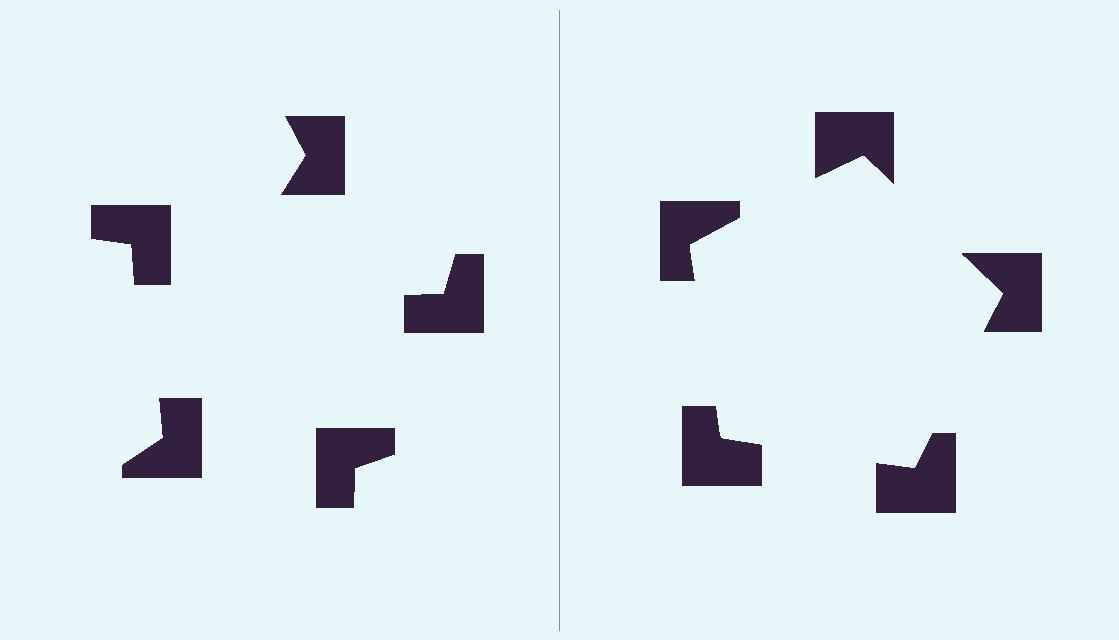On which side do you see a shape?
An illusory pentagon appears on the right side. On the left side the wedge cuts are rotated, so no coherent shape forms.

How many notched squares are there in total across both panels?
10 — 5 on each side.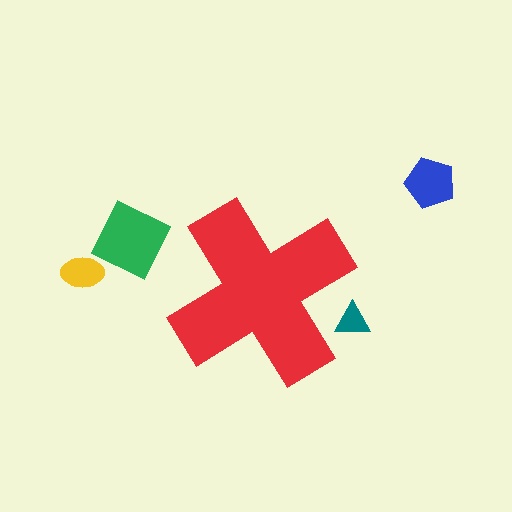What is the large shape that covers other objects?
A red cross.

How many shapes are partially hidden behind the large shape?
1 shape is partially hidden.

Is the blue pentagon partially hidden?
No, the blue pentagon is fully visible.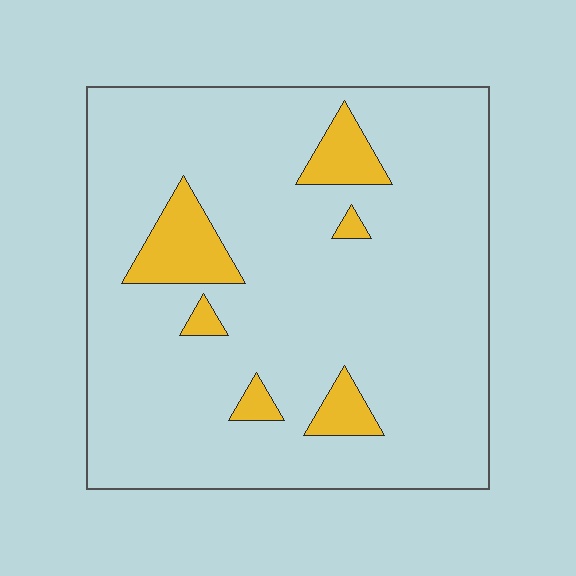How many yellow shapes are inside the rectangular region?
6.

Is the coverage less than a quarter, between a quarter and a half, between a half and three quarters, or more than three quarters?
Less than a quarter.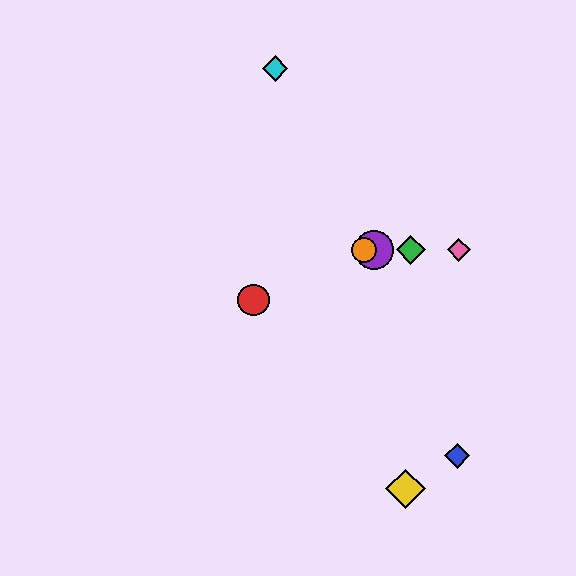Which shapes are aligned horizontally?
The green diamond, the purple circle, the orange circle, the pink diamond are aligned horizontally.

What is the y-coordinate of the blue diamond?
The blue diamond is at y≈456.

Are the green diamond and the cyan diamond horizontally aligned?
No, the green diamond is at y≈250 and the cyan diamond is at y≈68.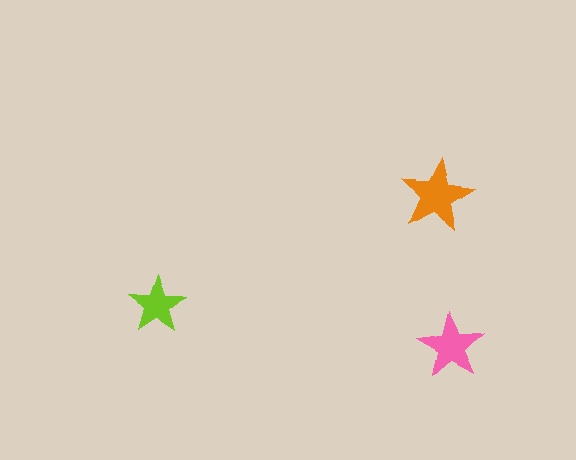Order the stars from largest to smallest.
the orange one, the pink one, the lime one.